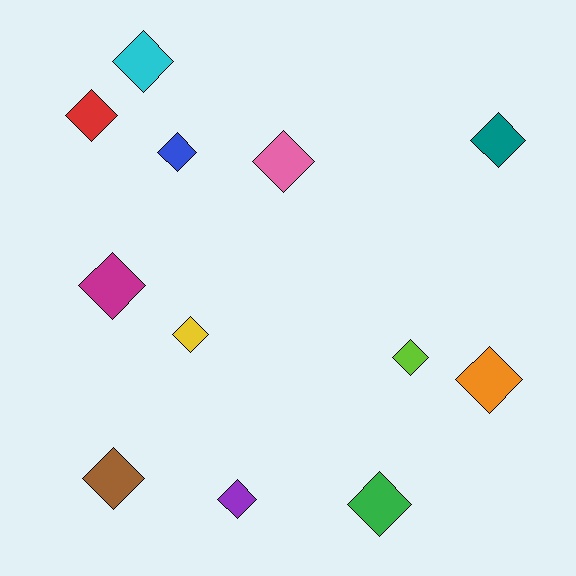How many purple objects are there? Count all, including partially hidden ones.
There is 1 purple object.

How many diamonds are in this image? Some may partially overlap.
There are 12 diamonds.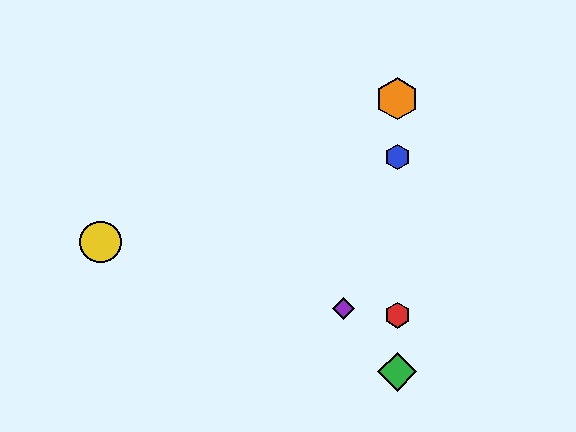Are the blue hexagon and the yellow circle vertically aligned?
No, the blue hexagon is at x≈397 and the yellow circle is at x≈100.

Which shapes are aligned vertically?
The red hexagon, the blue hexagon, the green diamond, the orange hexagon are aligned vertically.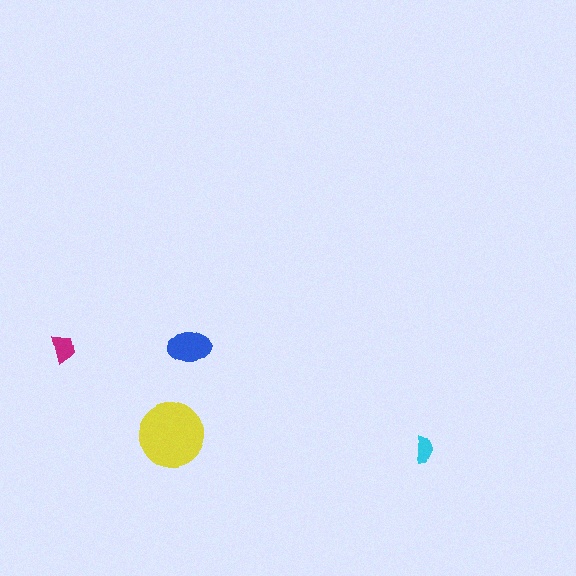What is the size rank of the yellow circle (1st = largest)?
1st.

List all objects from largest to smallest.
The yellow circle, the blue ellipse, the magenta trapezoid, the cyan semicircle.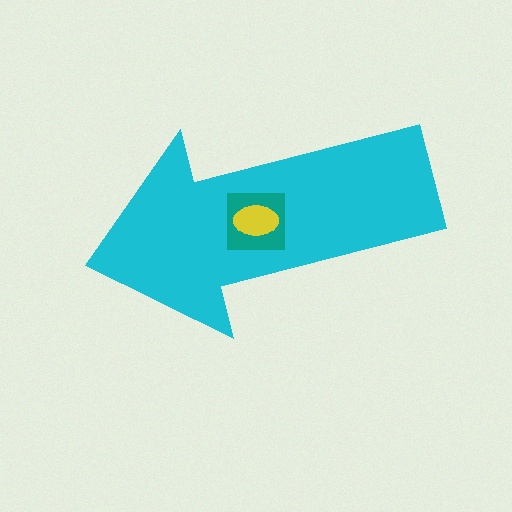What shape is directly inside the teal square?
The yellow ellipse.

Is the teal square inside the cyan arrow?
Yes.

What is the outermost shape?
The cyan arrow.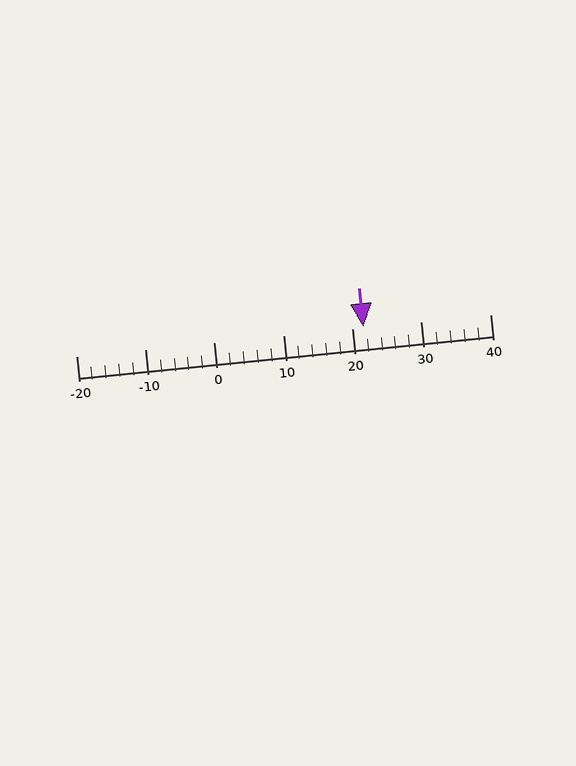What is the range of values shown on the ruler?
The ruler shows values from -20 to 40.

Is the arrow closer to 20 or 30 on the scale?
The arrow is closer to 20.